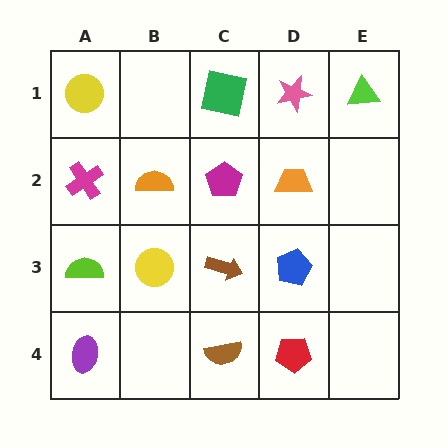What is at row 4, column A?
A purple ellipse.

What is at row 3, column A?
A lime semicircle.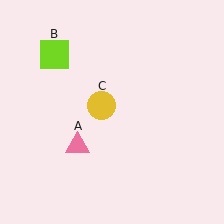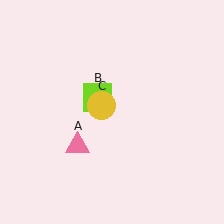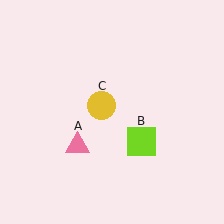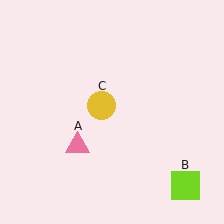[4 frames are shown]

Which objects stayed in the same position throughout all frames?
Pink triangle (object A) and yellow circle (object C) remained stationary.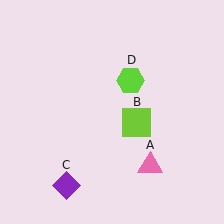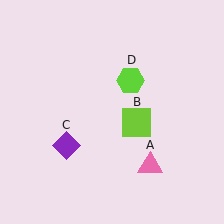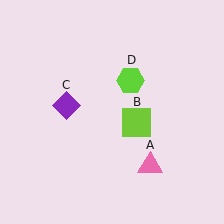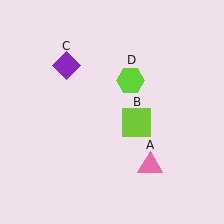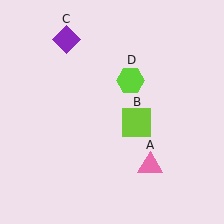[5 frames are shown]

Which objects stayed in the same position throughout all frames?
Pink triangle (object A) and lime square (object B) and lime hexagon (object D) remained stationary.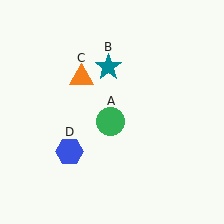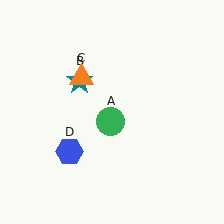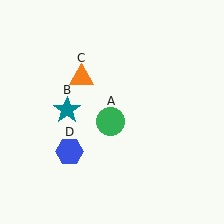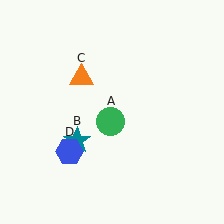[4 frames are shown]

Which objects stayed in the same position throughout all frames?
Green circle (object A) and orange triangle (object C) and blue hexagon (object D) remained stationary.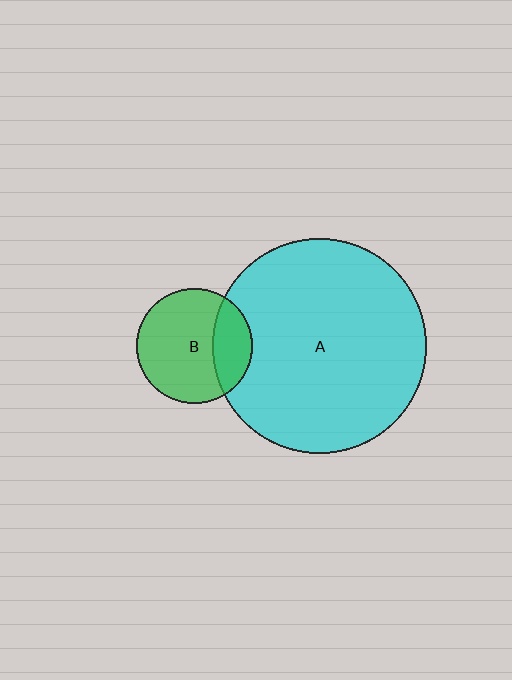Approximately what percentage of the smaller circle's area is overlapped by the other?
Approximately 25%.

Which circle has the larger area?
Circle A (cyan).